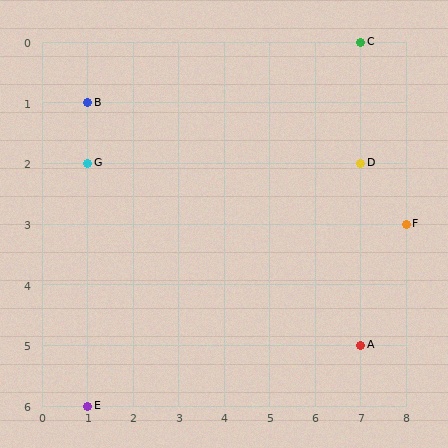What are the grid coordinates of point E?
Point E is at grid coordinates (1, 6).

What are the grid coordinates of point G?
Point G is at grid coordinates (1, 2).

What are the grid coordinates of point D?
Point D is at grid coordinates (7, 2).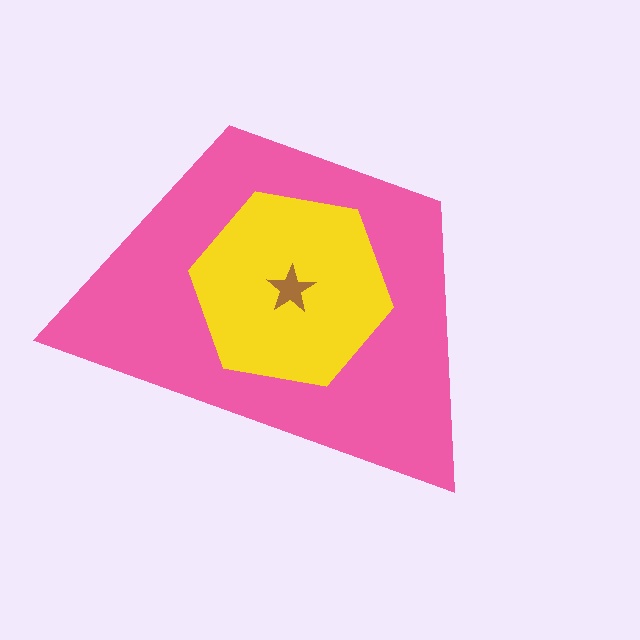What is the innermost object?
The brown star.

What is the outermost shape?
The pink trapezoid.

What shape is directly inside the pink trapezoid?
The yellow hexagon.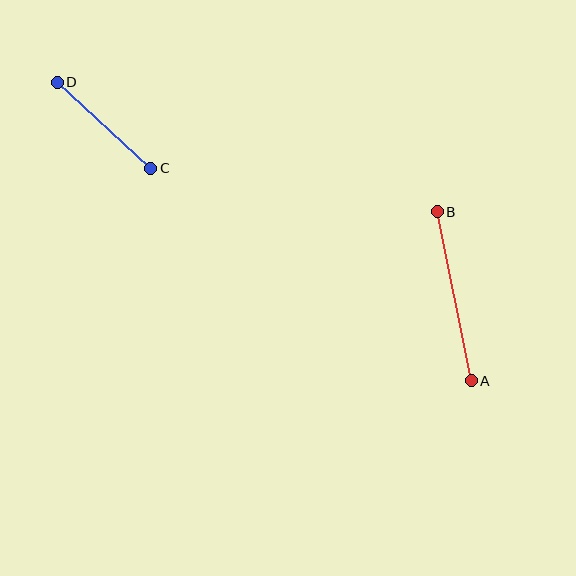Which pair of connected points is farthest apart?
Points A and B are farthest apart.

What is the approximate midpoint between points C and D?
The midpoint is at approximately (104, 125) pixels.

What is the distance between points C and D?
The distance is approximately 127 pixels.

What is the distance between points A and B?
The distance is approximately 173 pixels.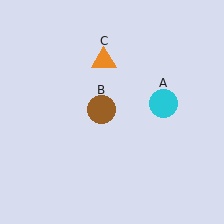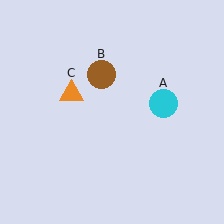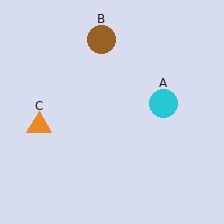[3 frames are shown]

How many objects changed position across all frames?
2 objects changed position: brown circle (object B), orange triangle (object C).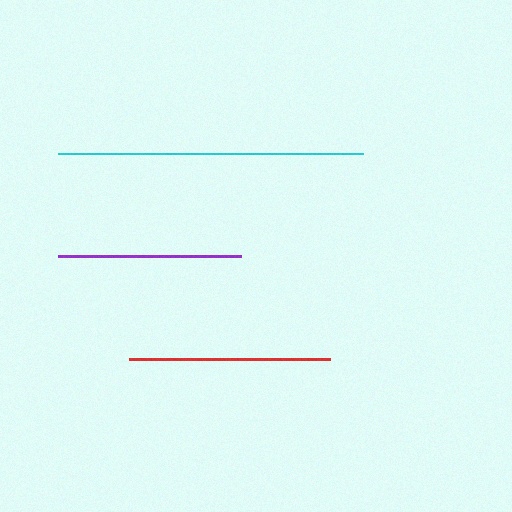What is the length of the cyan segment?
The cyan segment is approximately 305 pixels long.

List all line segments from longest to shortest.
From longest to shortest: cyan, red, purple.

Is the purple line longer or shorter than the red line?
The red line is longer than the purple line.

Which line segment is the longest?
The cyan line is the longest at approximately 305 pixels.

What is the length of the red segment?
The red segment is approximately 201 pixels long.